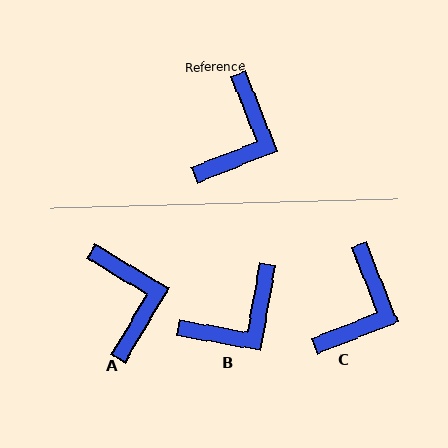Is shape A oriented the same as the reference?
No, it is off by about 38 degrees.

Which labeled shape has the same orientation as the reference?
C.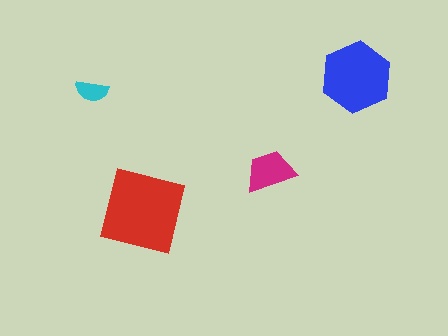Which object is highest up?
The blue hexagon is topmost.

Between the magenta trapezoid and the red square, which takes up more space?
The red square.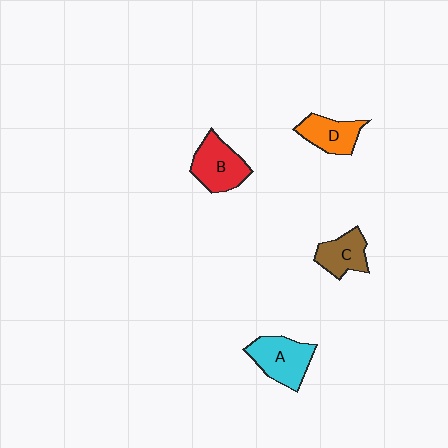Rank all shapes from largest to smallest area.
From largest to smallest: A (cyan), B (red), D (orange), C (brown).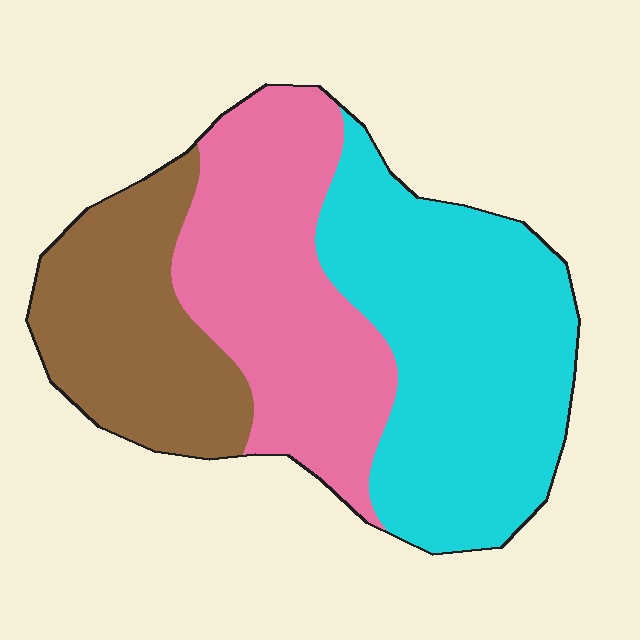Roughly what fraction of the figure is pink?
Pink takes up between a quarter and a half of the figure.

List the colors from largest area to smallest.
From largest to smallest: cyan, pink, brown.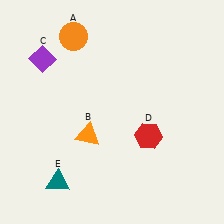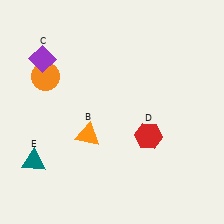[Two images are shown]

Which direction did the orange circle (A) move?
The orange circle (A) moved down.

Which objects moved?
The objects that moved are: the orange circle (A), the teal triangle (E).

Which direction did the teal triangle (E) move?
The teal triangle (E) moved left.